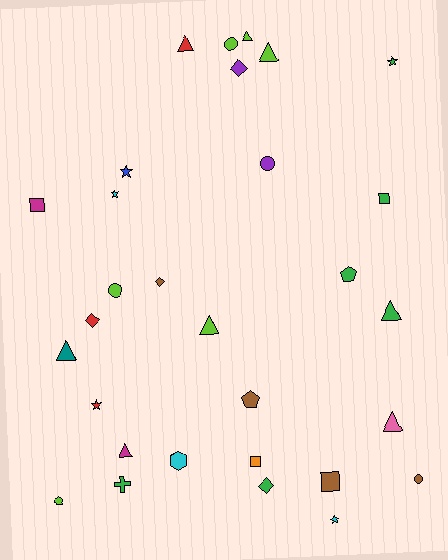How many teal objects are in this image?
There is 1 teal object.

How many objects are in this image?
There are 30 objects.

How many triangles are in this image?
There are 8 triangles.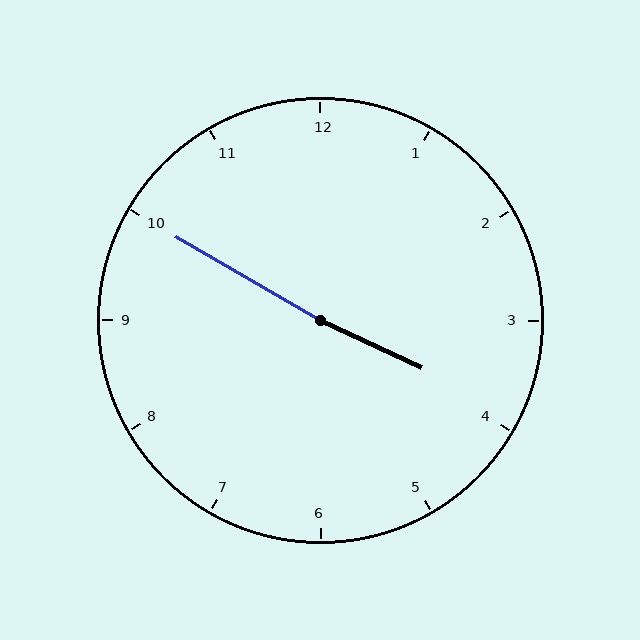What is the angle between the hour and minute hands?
Approximately 175 degrees.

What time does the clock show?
3:50.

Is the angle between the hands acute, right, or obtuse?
It is obtuse.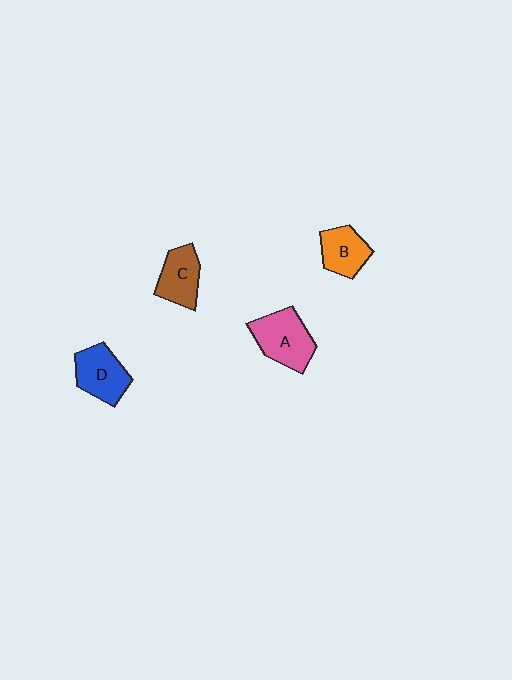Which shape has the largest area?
Shape A (pink).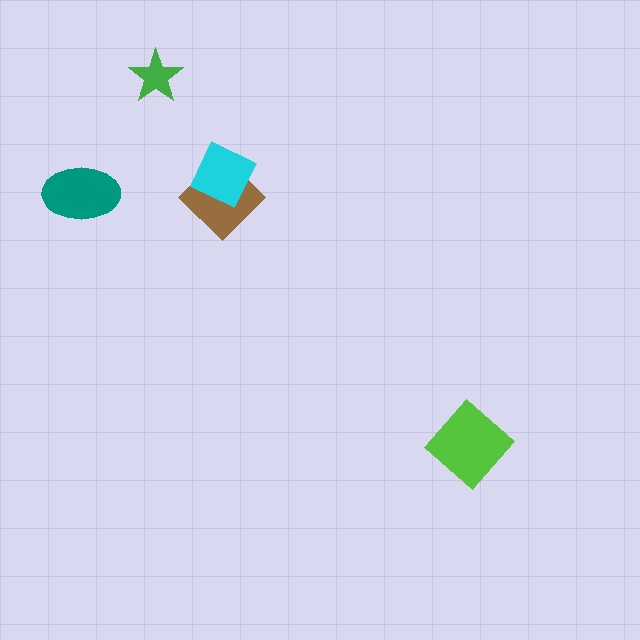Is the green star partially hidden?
No, no other shape covers it.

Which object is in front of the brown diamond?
The cyan diamond is in front of the brown diamond.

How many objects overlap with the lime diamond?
0 objects overlap with the lime diamond.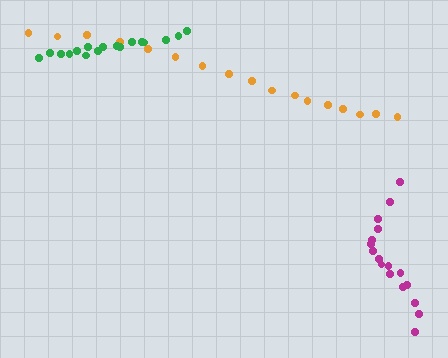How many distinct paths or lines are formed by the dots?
There are 3 distinct paths.